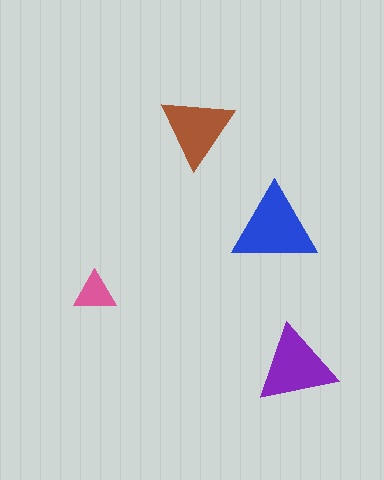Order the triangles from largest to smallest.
the blue one, the purple one, the brown one, the pink one.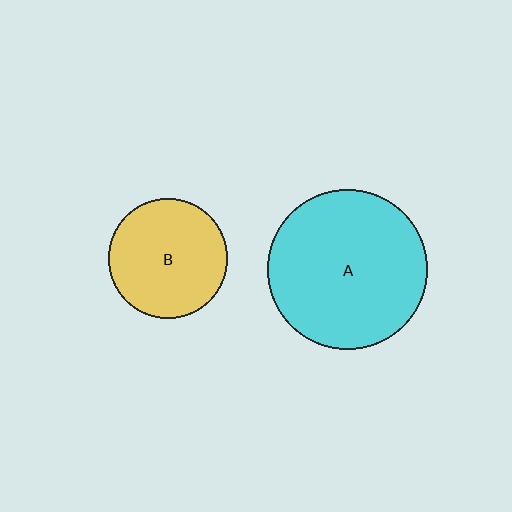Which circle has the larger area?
Circle A (cyan).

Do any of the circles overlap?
No, none of the circles overlap.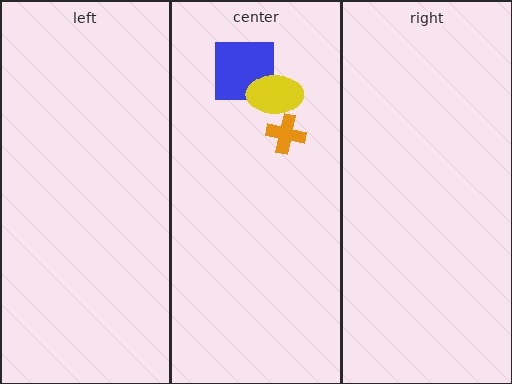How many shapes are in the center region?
3.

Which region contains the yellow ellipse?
The center region.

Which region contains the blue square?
The center region.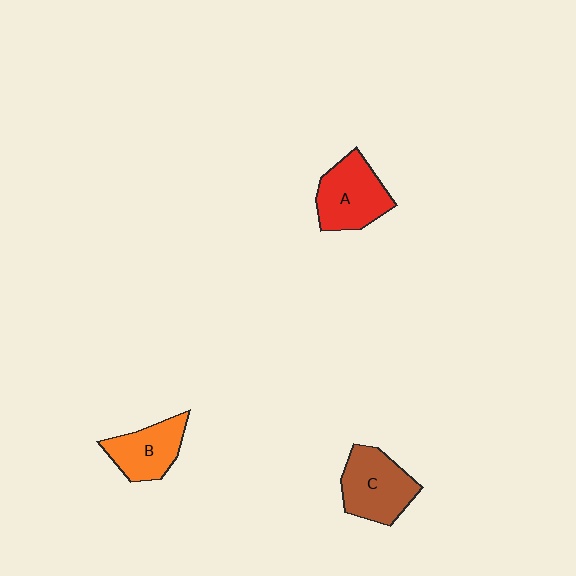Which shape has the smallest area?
Shape B (orange).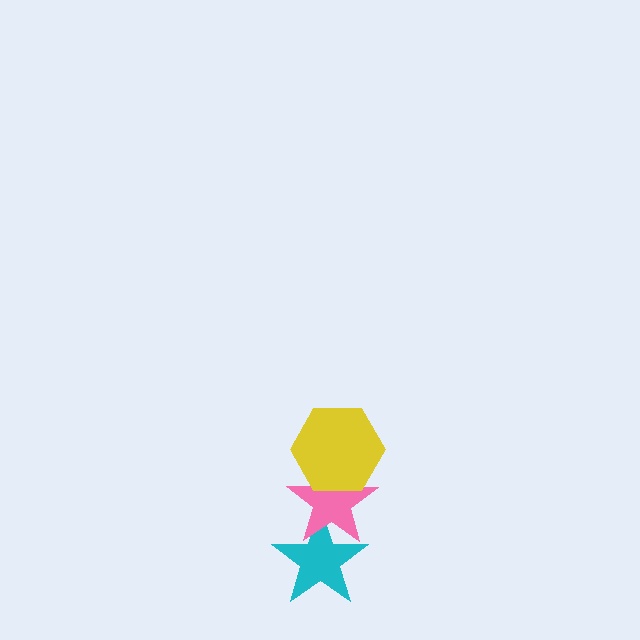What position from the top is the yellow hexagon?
The yellow hexagon is 1st from the top.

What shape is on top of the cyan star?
The pink star is on top of the cyan star.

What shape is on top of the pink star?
The yellow hexagon is on top of the pink star.